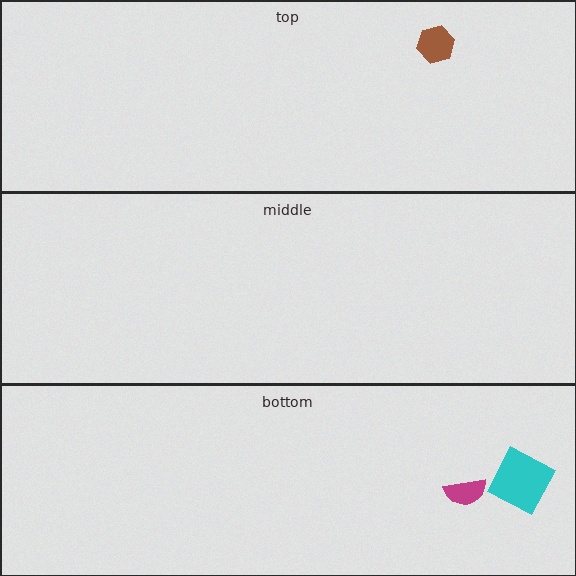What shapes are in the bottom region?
The magenta semicircle, the cyan square.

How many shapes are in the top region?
1.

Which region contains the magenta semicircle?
The bottom region.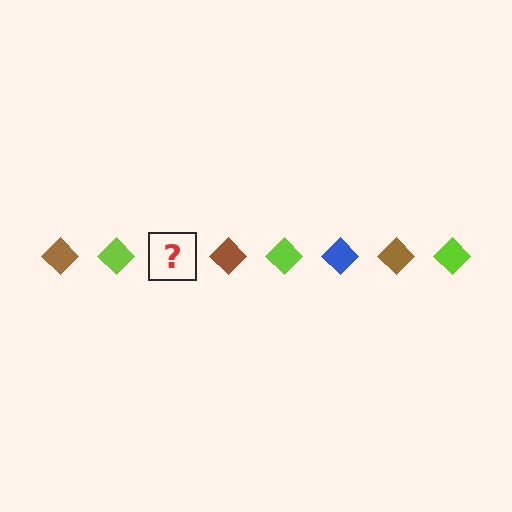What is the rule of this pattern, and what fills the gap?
The rule is that the pattern cycles through brown, lime, blue diamonds. The gap should be filled with a blue diamond.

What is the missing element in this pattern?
The missing element is a blue diamond.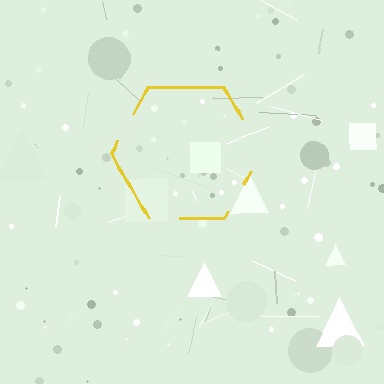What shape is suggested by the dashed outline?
The dashed outline suggests a hexagon.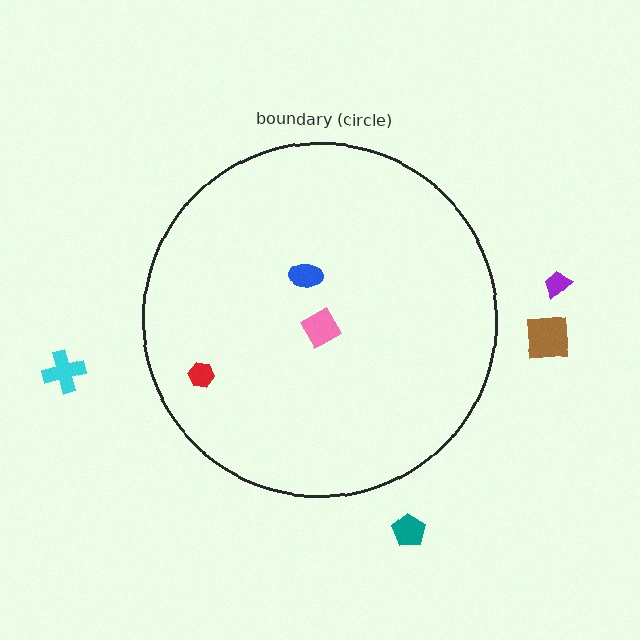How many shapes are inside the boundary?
3 inside, 4 outside.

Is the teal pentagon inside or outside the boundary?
Outside.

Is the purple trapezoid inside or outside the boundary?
Outside.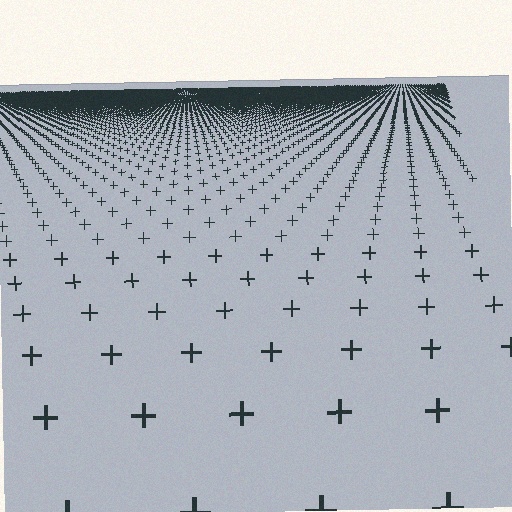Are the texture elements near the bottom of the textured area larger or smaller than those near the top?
Larger. Near the bottom, elements are closer to the viewer and appear at a bigger on-screen size.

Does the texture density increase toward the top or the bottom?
Density increases toward the top.